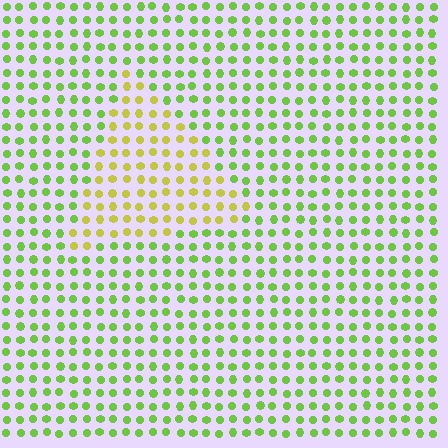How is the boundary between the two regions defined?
The boundary is defined purely by a slight shift in hue (about 37 degrees). Spacing, size, and orientation are identical on both sides.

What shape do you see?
I see a triangle.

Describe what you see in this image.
The image is filled with small lime elements in a uniform arrangement. A triangle-shaped region is visible where the elements are tinted to a slightly different hue, forming a subtle color boundary.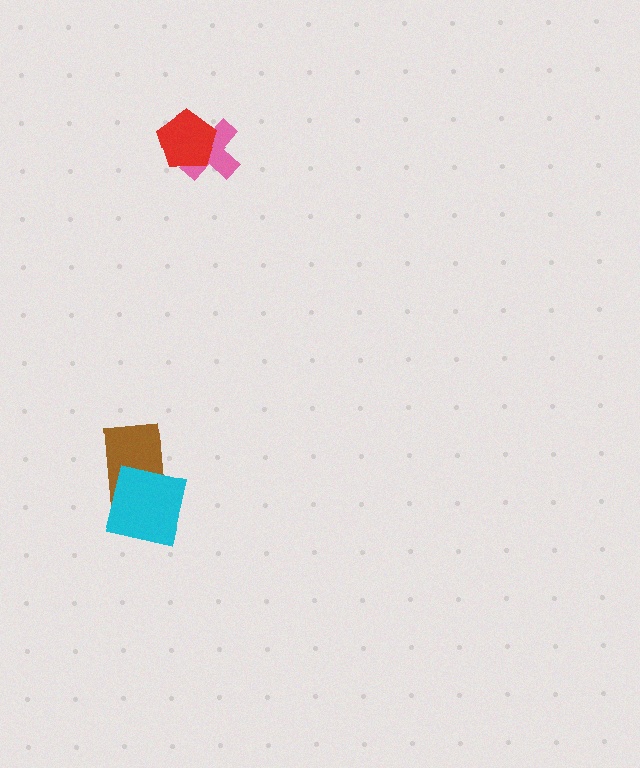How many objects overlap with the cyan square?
1 object overlaps with the cyan square.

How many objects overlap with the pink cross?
1 object overlaps with the pink cross.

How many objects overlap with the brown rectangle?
1 object overlaps with the brown rectangle.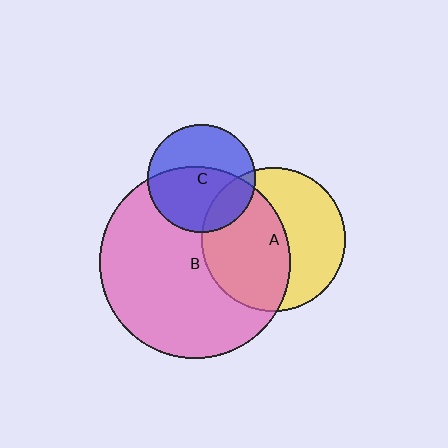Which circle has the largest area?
Circle B (pink).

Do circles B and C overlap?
Yes.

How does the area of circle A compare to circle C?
Approximately 1.8 times.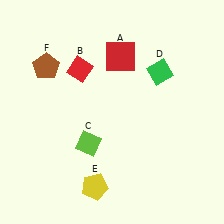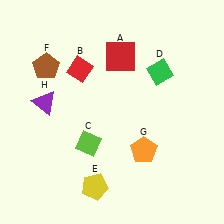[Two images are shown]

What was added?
An orange pentagon (G), a purple triangle (H) were added in Image 2.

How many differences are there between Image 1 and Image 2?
There are 2 differences between the two images.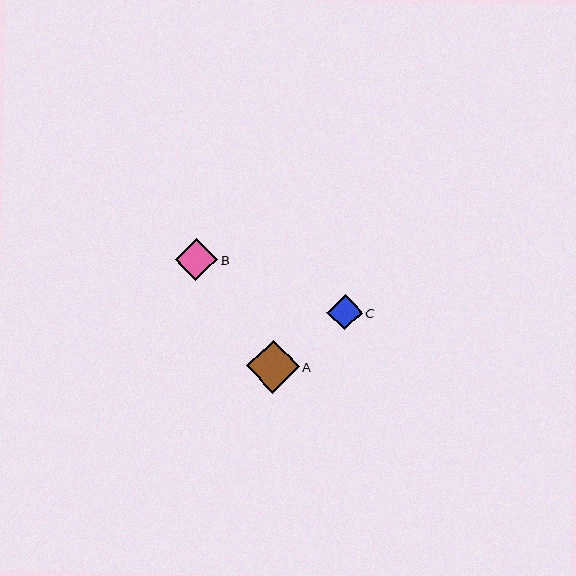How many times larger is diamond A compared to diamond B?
Diamond A is approximately 1.3 times the size of diamond B.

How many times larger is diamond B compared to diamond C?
Diamond B is approximately 1.2 times the size of diamond C.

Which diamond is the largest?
Diamond A is the largest with a size of approximately 53 pixels.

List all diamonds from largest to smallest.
From largest to smallest: A, B, C.